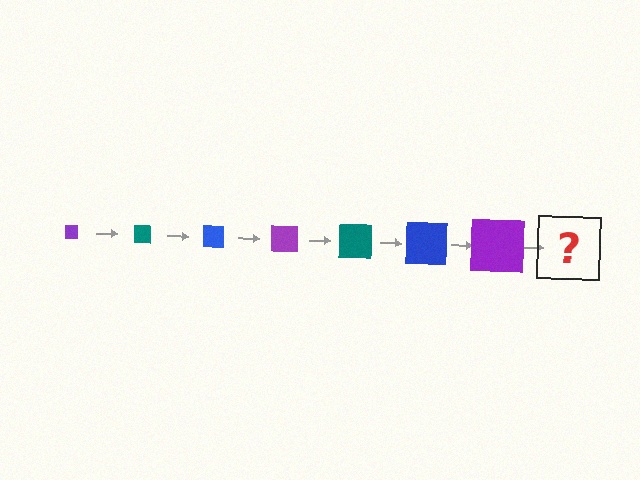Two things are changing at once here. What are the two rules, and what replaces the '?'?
The two rules are that the square grows larger each step and the color cycles through purple, teal, and blue. The '?' should be a teal square, larger than the previous one.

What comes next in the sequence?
The next element should be a teal square, larger than the previous one.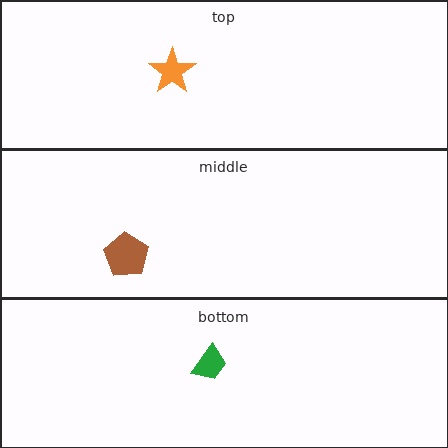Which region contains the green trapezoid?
The bottom region.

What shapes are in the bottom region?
The green trapezoid.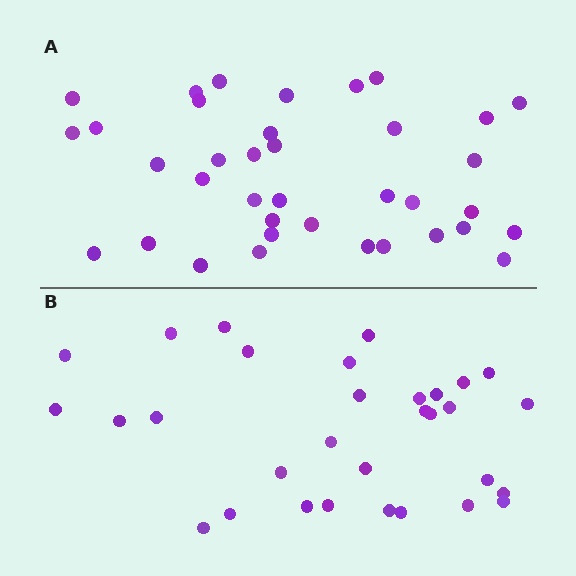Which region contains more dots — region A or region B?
Region A (the top region) has more dots.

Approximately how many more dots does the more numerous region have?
Region A has about 6 more dots than region B.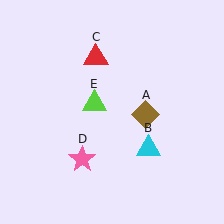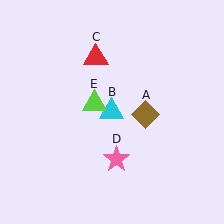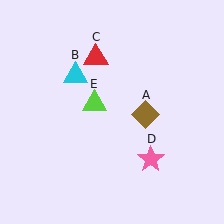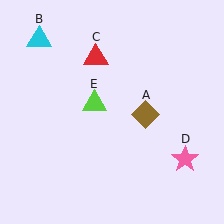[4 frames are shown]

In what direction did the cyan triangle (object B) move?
The cyan triangle (object B) moved up and to the left.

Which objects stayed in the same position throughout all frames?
Brown diamond (object A) and red triangle (object C) and lime triangle (object E) remained stationary.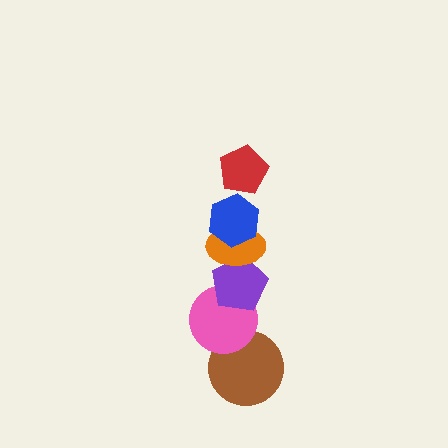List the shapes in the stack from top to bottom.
From top to bottom: the red pentagon, the blue hexagon, the orange ellipse, the purple pentagon, the pink circle, the brown circle.